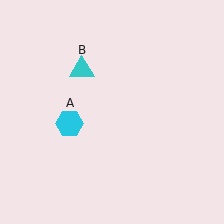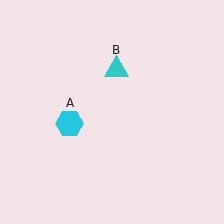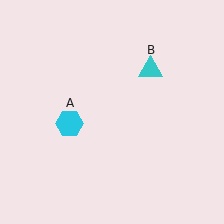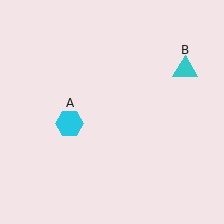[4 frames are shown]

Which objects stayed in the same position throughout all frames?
Cyan hexagon (object A) remained stationary.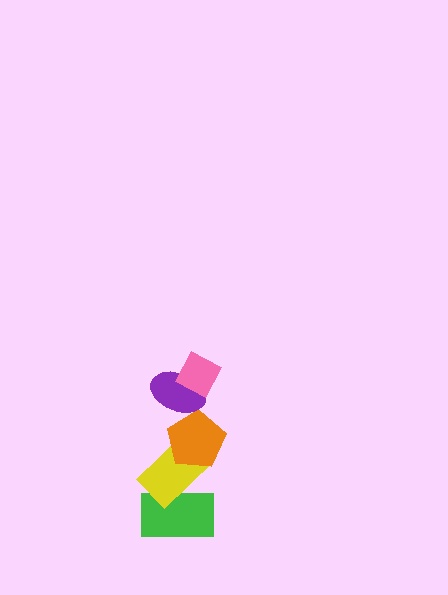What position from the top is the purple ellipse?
The purple ellipse is 2nd from the top.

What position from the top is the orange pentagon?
The orange pentagon is 3rd from the top.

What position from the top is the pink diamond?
The pink diamond is 1st from the top.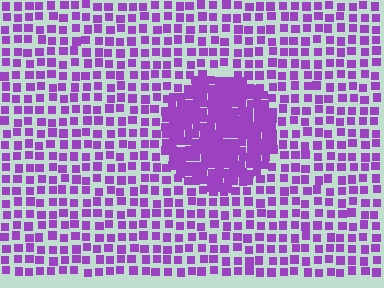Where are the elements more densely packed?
The elements are more densely packed inside the circle boundary.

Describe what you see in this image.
The image contains small purple elements arranged at two different densities. A circle-shaped region is visible where the elements are more densely packed than the surrounding area.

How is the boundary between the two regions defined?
The boundary is defined by a change in element density (approximately 2.3x ratio). All elements are the same color, size, and shape.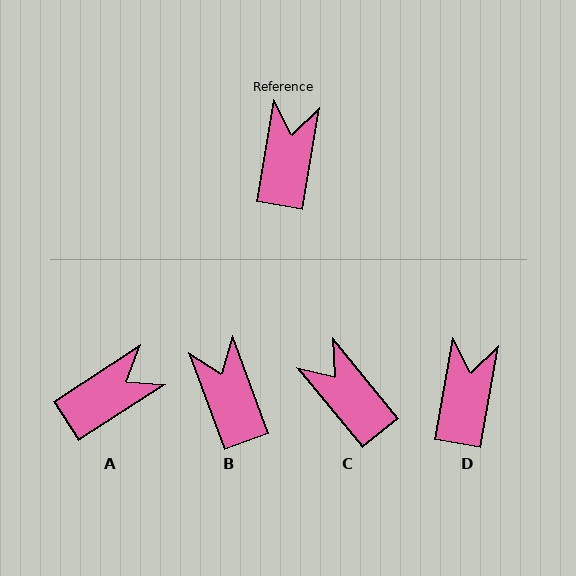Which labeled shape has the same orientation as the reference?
D.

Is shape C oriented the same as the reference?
No, it is off by about 49 degrees.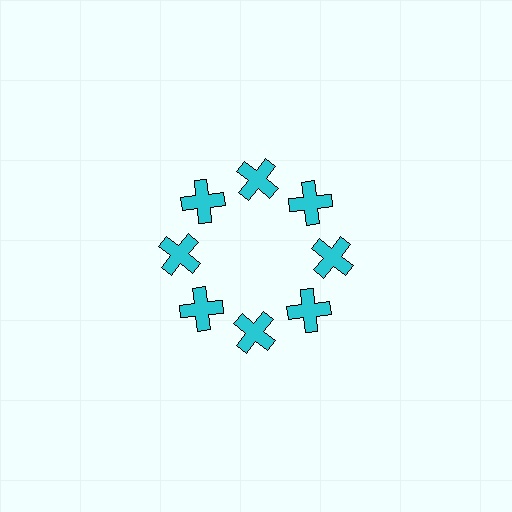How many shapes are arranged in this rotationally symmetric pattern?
There are 8 shapes, arranged in 8 groups of 1.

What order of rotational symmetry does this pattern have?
This pattern has 8-fold rotational symmetry.